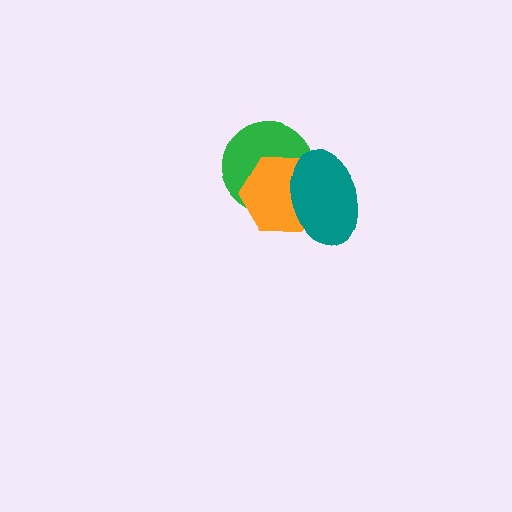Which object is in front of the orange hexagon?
The teal ellipse is in front of the orange hexagon.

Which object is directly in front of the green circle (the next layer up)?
The orange hexagon is directly in front of the green circle.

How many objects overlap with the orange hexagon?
2 objects overlap with the orange hexagon.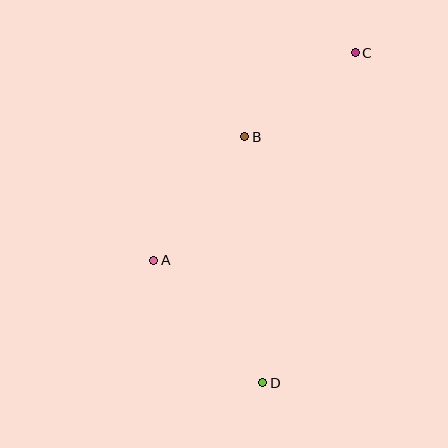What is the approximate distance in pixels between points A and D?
The distance between A and D is approximately 164 pixels.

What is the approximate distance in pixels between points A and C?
The distance between A and C is approximately 289 pixels.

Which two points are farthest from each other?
Points C and D are farthest from each other.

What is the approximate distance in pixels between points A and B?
The distance between A and B is approximately 153 pixels.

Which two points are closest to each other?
Points B and C are closest to each other.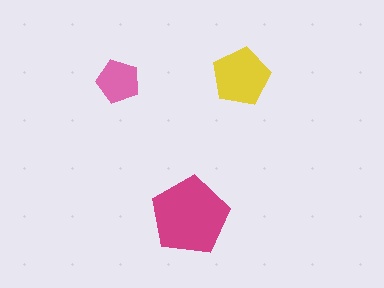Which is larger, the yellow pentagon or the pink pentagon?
The yellow one.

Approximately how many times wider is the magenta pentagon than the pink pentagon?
About 2 times wider.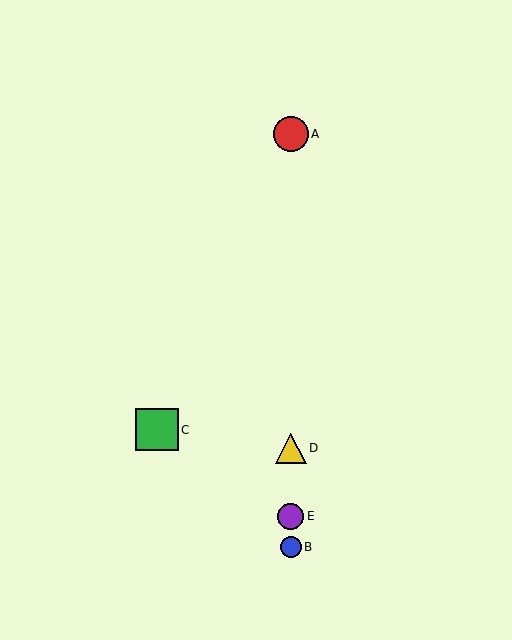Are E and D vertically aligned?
Yes, both are at x≈291.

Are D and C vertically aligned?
No, D is at x≈291 and C is at x≈157.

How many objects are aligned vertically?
4 objects (A, B, D, E) are aligned vertically.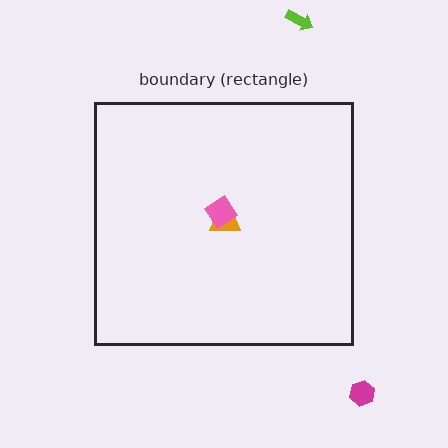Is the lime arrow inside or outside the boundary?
Outside.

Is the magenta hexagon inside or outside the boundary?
Outside.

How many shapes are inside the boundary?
2 inside, 2 outside.